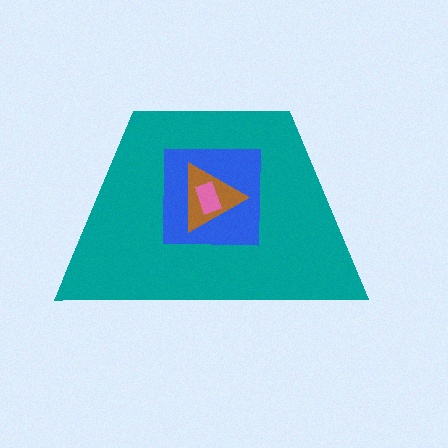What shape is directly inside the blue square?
The brown triangle.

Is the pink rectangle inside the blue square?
Yes.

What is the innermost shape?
The pink rectangle.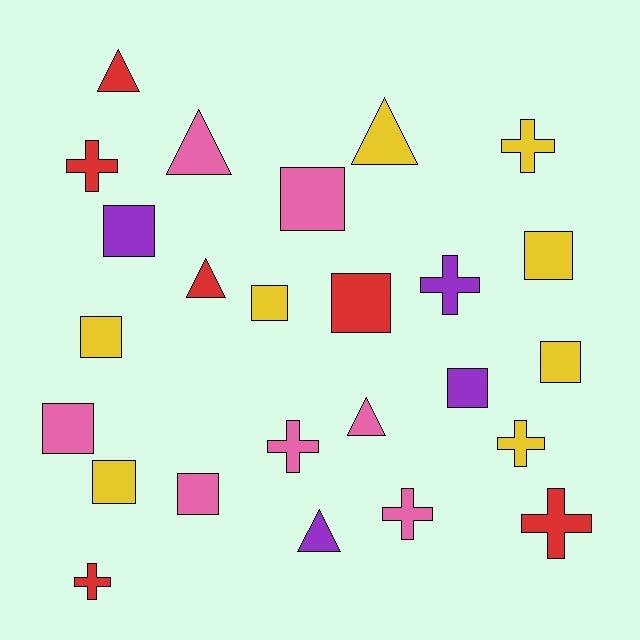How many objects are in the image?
There are 25 objects.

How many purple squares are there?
There are 2 purple squares.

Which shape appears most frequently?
Square, with 11 objects.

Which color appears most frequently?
Yellow, with 8 objects.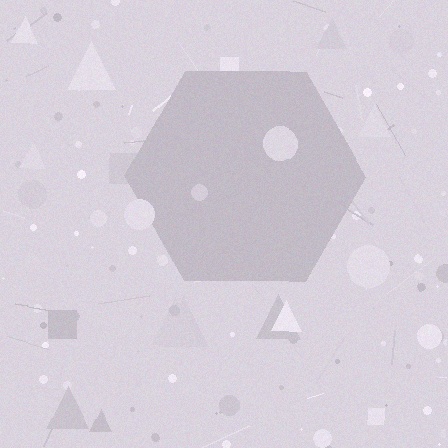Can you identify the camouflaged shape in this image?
The camouflaged shape is a hexagon.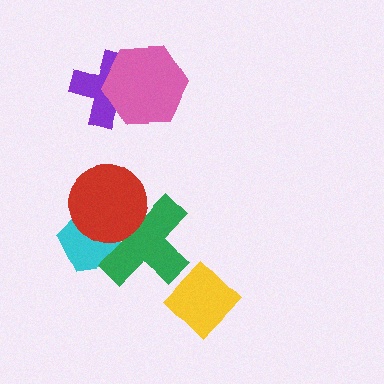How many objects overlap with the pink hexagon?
1 object overlaps with the pink hexagon.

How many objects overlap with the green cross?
2 objects overlap with the green cross.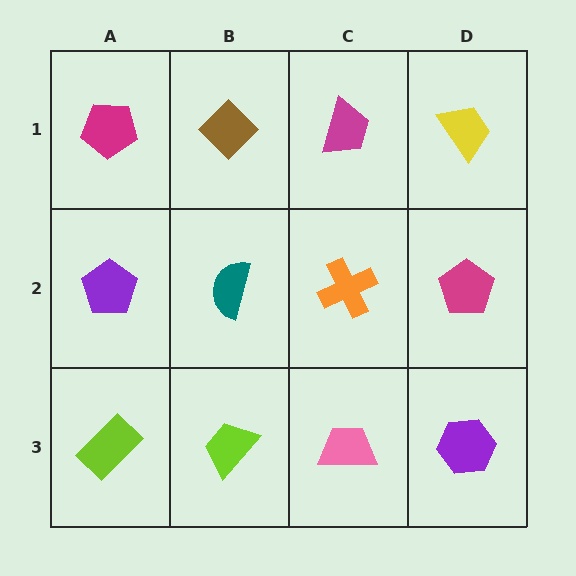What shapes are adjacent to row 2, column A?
A magenta pentagon (row 1, column A), a lime rectangle (row 3, column A), a teal semicircle (row 2, column B).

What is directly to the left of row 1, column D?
A magenta trapezoid.